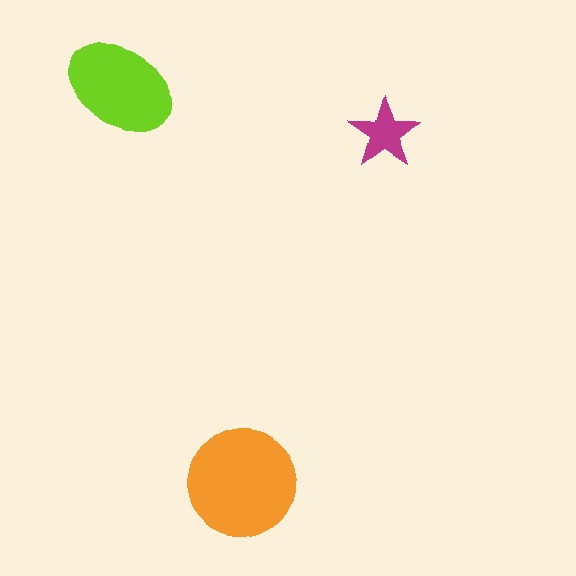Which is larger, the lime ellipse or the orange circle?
The orange circle.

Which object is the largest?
The orange circle.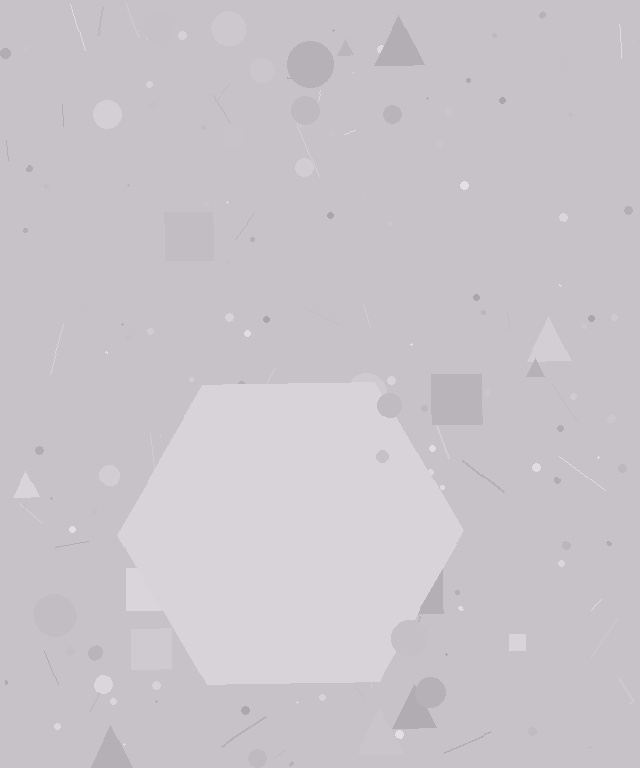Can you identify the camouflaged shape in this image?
The camouflaged shape is a hexagon.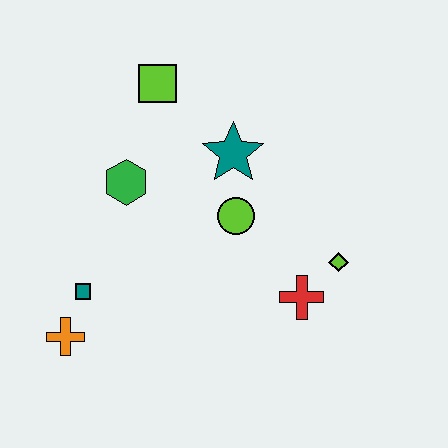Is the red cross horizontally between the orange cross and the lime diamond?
Yes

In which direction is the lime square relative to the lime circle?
The lime square is above the lime circle.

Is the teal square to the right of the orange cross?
Yes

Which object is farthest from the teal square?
The lime diamond is farthest from the teal square.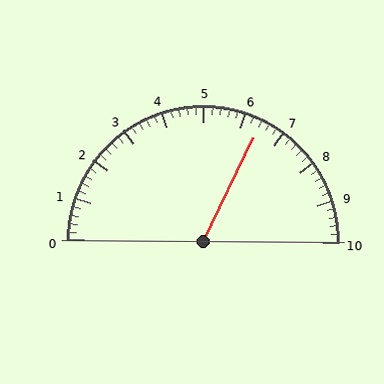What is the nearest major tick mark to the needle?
The nearest major tick mark is 6.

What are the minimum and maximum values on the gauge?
The gauge ranges from 0 to 10.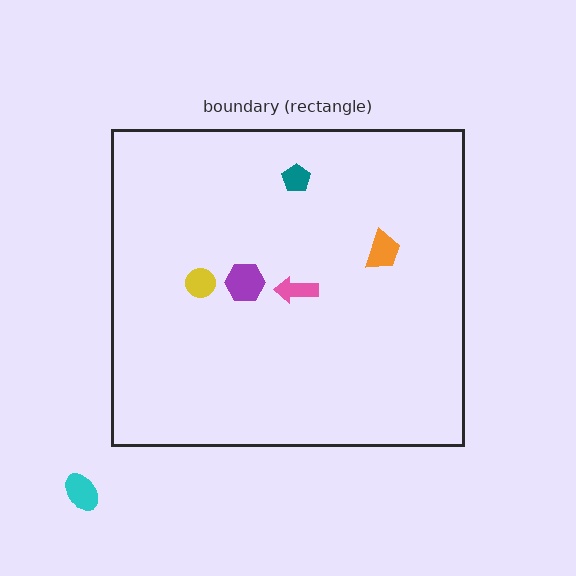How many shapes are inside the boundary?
5 inside, 1 outside.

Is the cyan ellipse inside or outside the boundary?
Outside.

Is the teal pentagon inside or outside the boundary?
Inside.